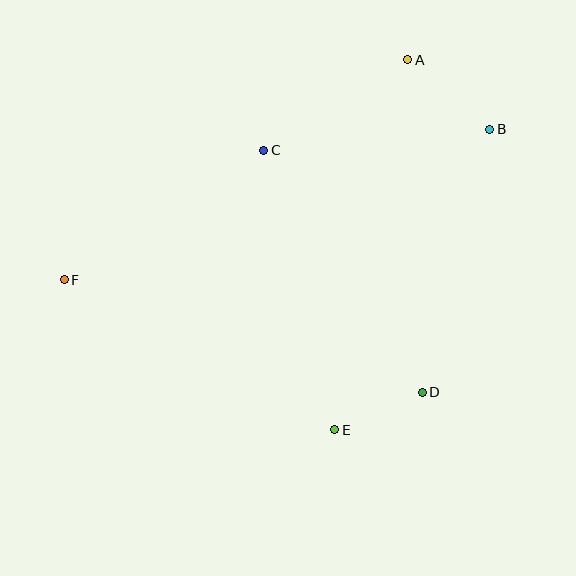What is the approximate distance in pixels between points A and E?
The distance between A and E is approximately 377 pixels.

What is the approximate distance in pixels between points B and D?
The distance between B and D is approximately 272 pixels.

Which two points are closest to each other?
Points D and E are closest to each other.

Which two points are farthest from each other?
Points B and F are farthest from each other.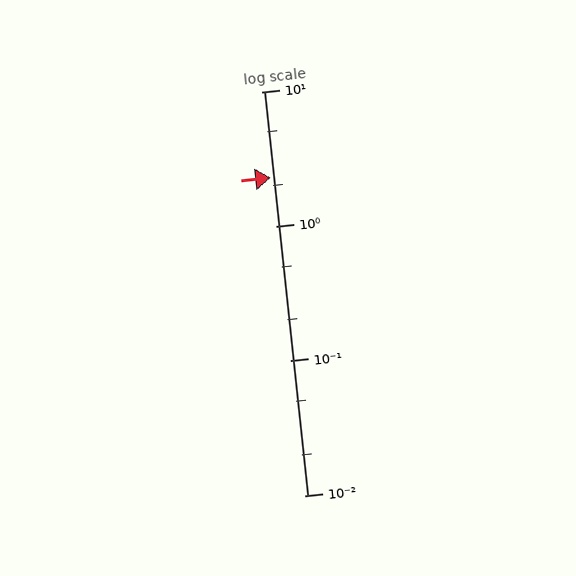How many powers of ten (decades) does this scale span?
The scale spans 3 decades, from 0.01 to 10.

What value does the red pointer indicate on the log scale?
The pointer indicates approximately 2.3.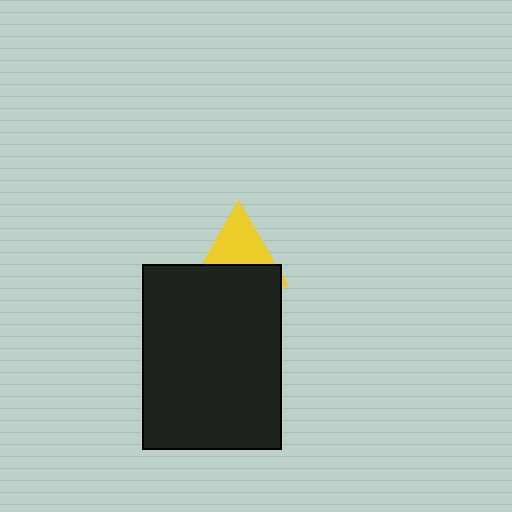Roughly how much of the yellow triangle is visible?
About half of it is visible (roughly 54%).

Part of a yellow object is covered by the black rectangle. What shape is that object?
It is a triangle.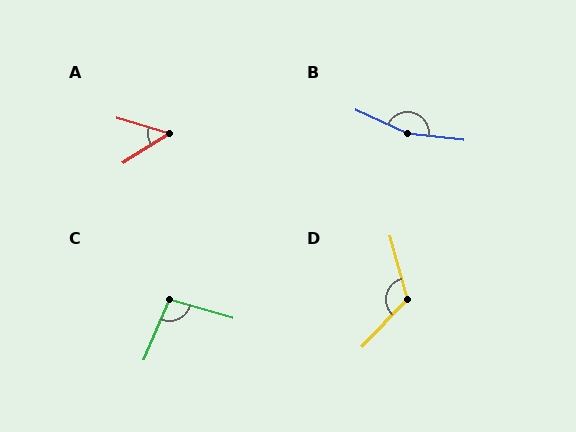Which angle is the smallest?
A, at approximately 49 degrees.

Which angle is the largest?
B, at approximately 162 degrees.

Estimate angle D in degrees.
Approximately 121 degrees.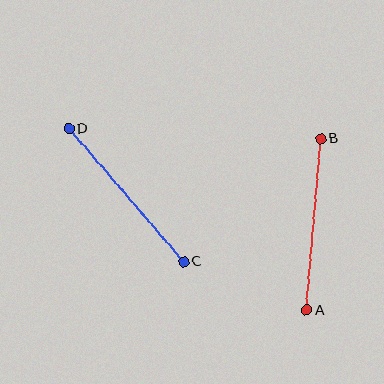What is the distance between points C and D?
The distance is approximately 176 pixels.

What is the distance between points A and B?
The distance is approximately 172 pixels.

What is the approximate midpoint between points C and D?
The midpoint is at approximately (126, 195) pixels.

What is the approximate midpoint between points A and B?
The midpoint is at approximately (314, 225) pixels.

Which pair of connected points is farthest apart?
Points C and D are farthest apart.